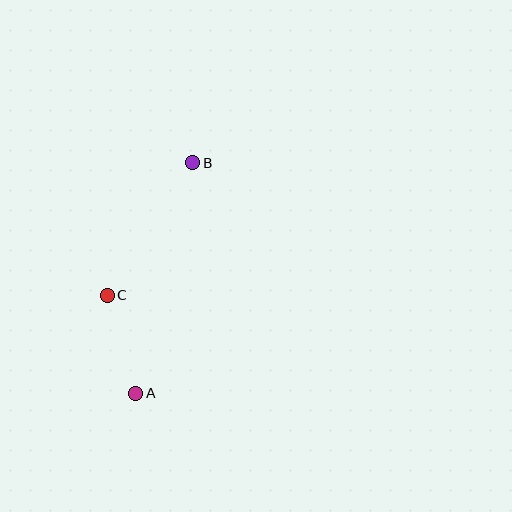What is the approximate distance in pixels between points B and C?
The distance between B and C is approximately 158 pixels.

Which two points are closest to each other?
Points A and C are closest to each other.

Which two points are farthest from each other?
Points A and B are farthest from each other.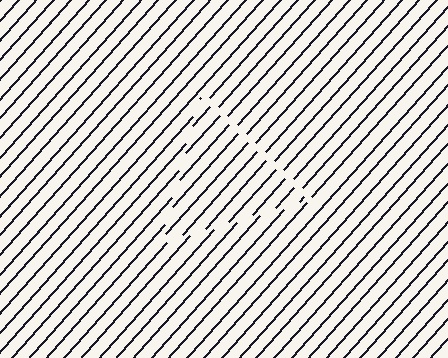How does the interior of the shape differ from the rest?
The interior of the shape contains the same grating, shifted by half a period — the contour is defined by the phase discontinuity where line-ends from the inner and outer gratings abut.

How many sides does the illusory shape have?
3 sides — the line-ends trace a triangle.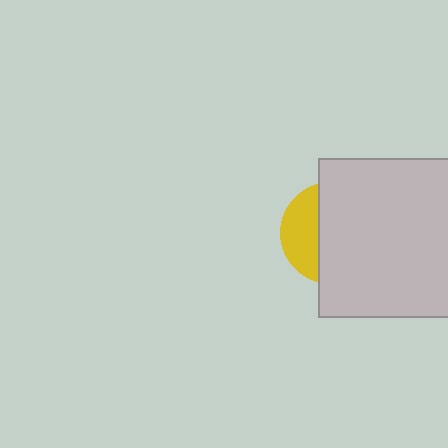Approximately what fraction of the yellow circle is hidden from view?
Roughly 67% of the yellow circle is hidden behind the light gray rectangle.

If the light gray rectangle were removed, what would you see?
You would see the complete yellow circle.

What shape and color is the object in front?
The object in front is a light gray rectangle.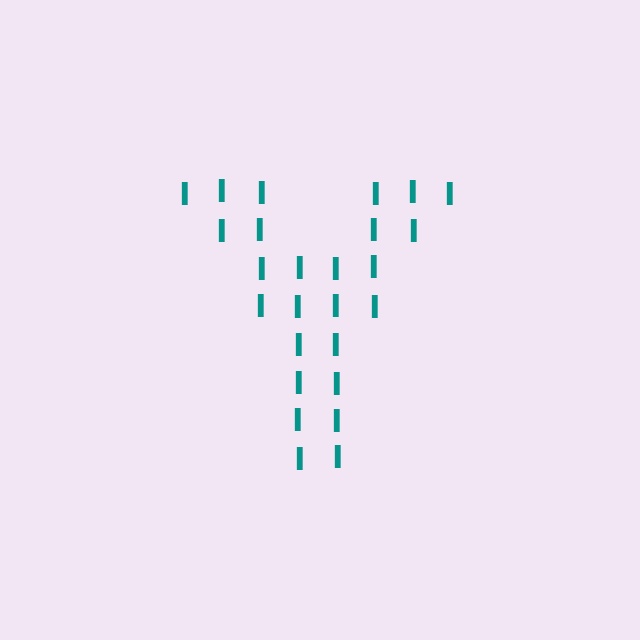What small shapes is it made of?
It is made of small letter I's.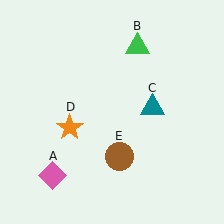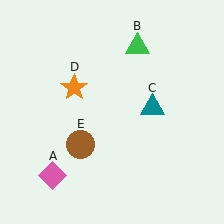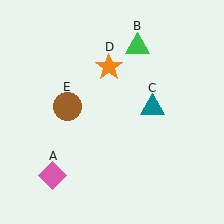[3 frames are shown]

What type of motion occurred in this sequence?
The orange star (object D), brown circle (object E) rotated clockwise around the center of the scene.